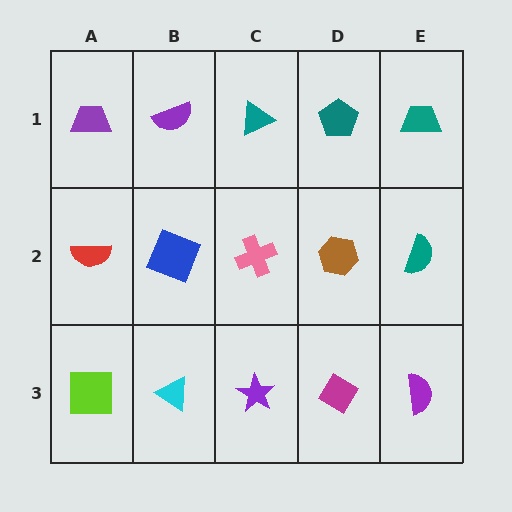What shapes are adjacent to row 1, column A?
A red semicircle (row 2, column A), a purple semicircle (row 1, column B).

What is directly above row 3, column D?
A brown hexagon.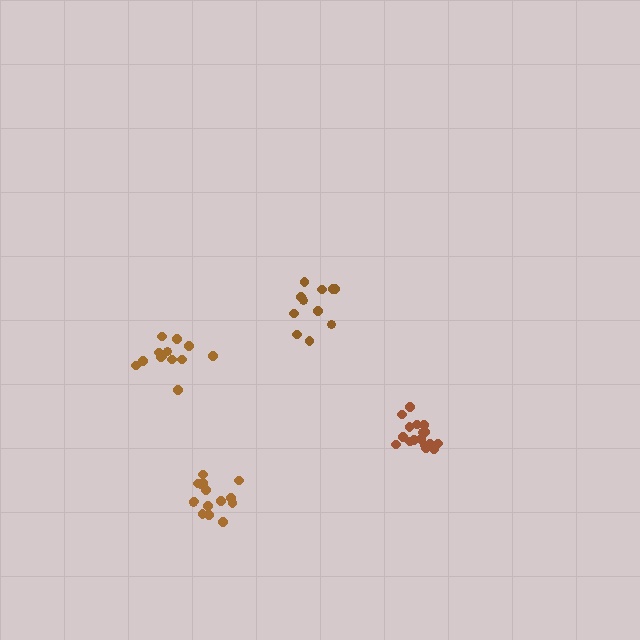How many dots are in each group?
Group 1: 11 dots, Group 2: 16 dots, Group 3: 13 dots, Group 4: 17 dots (57 total).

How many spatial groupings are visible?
There are 4 spatial groupings.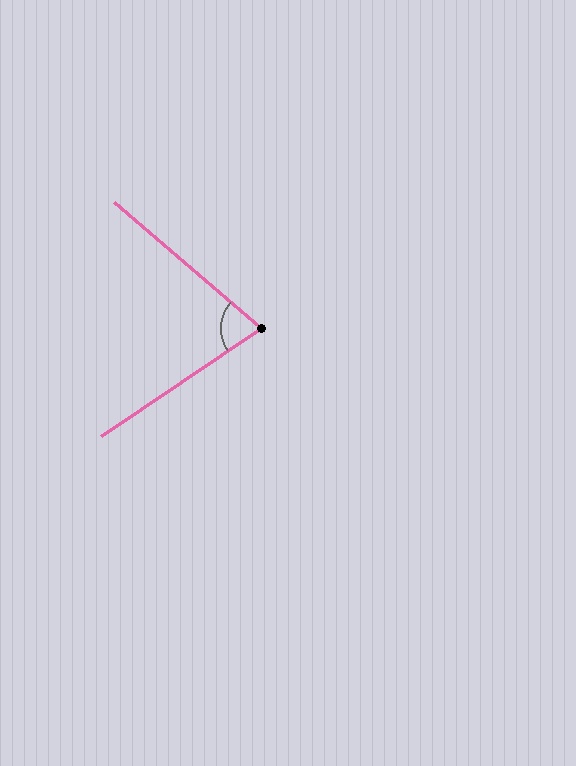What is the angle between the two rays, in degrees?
Approximately 75 degrees.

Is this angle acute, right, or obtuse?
It is acute.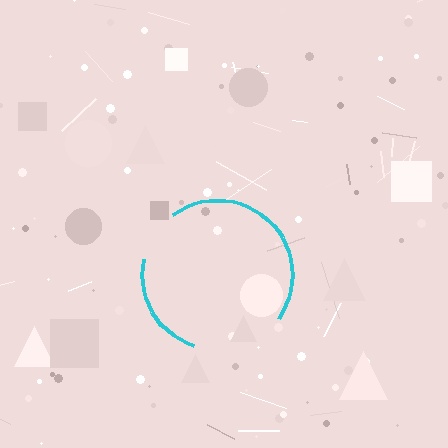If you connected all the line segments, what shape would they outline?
They would outline a circle.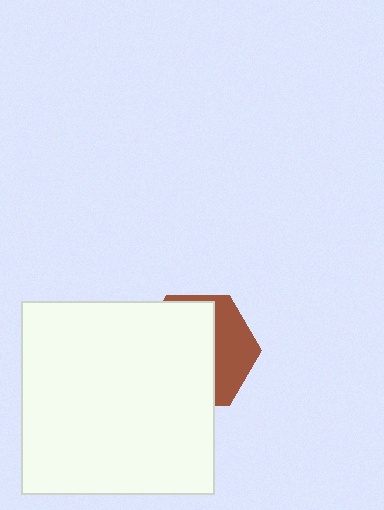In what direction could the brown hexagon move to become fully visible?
The brown hexagon could move right. That would shift it out from behind the white square entirely.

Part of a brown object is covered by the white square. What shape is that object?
It is a hexagon.